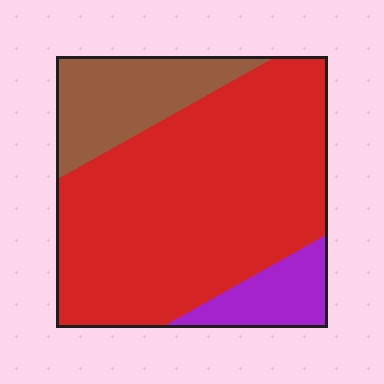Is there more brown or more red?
Red.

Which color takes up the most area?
Red, at roughly 70%.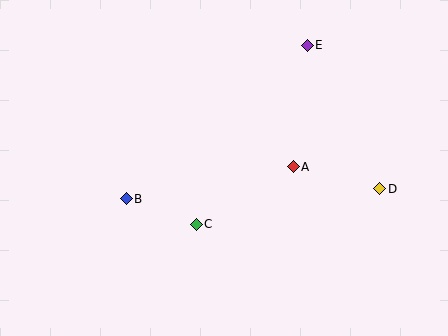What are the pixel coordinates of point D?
Point D is at (380, 189).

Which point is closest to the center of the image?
Point C at (196, 224) is closest to the center.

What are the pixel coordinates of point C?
Point C is at (196, 224).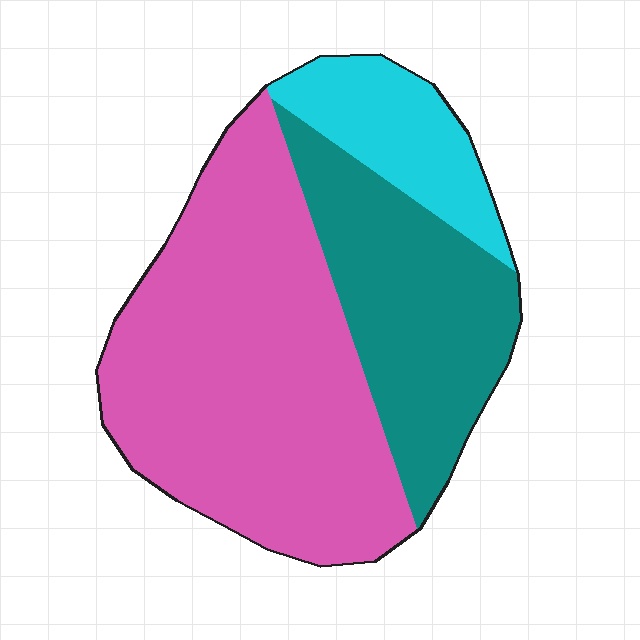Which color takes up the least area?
Cyan, at roughly 15%.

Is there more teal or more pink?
Pink.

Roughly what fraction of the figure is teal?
Teal covers 29% of the figure.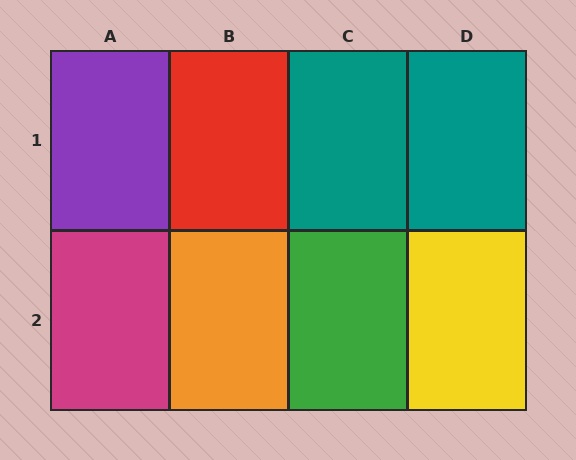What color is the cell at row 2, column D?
Yellow.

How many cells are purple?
1 cell is purple.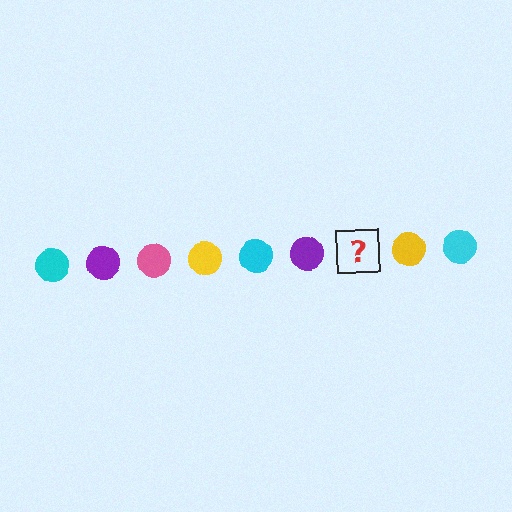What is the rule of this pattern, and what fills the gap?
The rule is that the pattern cycles through cyan, purple, pink, yellow circles. The gap should be filled with a pink circle.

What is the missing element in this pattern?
The missing element is a pink circle.